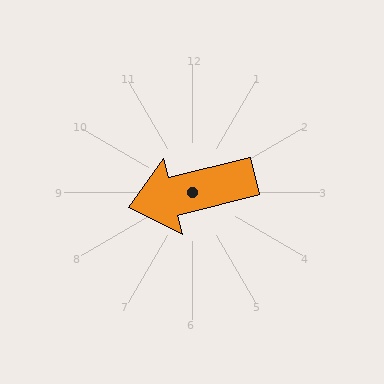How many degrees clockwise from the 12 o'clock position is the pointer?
Approximately 256 degrees.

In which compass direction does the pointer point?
West.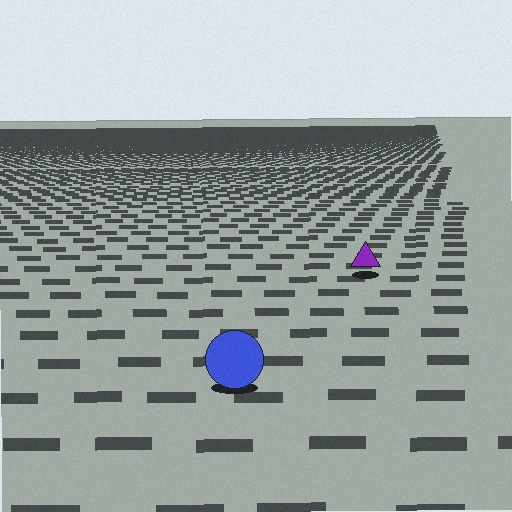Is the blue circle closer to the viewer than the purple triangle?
Yes. The blue circle is closer — you can tell from the texture gradient: the ground texture is coarser near it.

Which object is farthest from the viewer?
The purple triangle is farthest from the viewer. It appears smaller and the ground texture around it is denser.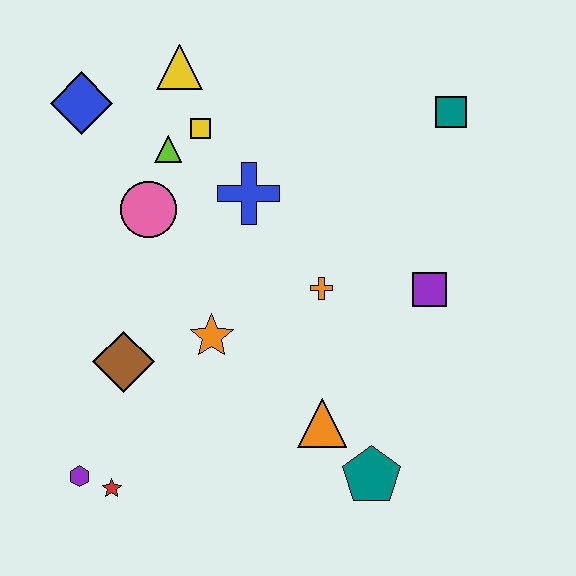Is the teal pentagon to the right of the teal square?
No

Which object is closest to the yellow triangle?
The yellow square is closest to the yellow triangle.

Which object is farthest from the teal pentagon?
The blue diamond is farthest from the teal pentagon.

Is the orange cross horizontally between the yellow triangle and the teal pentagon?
Yes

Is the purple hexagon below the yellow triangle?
Yes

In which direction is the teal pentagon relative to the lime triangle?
The teal pentagon is below the lime triangle.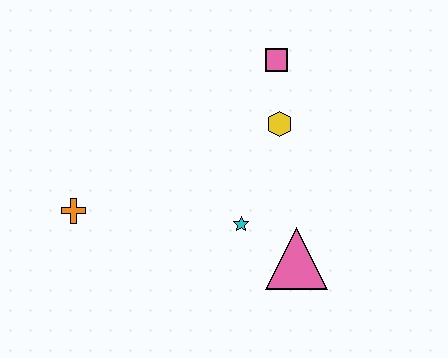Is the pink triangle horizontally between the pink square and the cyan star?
No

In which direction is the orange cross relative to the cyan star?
The orange cross is to the left of the cyan star.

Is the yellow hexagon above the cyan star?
Yes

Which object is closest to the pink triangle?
The cyan star is closest to the pink triangle.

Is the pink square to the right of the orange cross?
Yes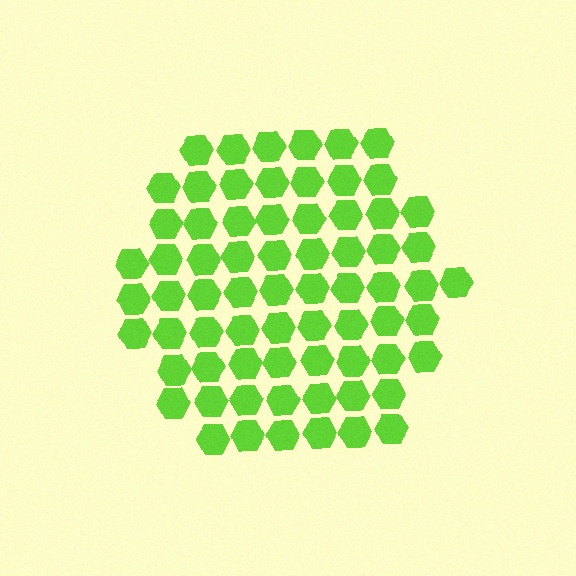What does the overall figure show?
The overall figure shows a hexagon.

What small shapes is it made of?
It is made of small hexagons.